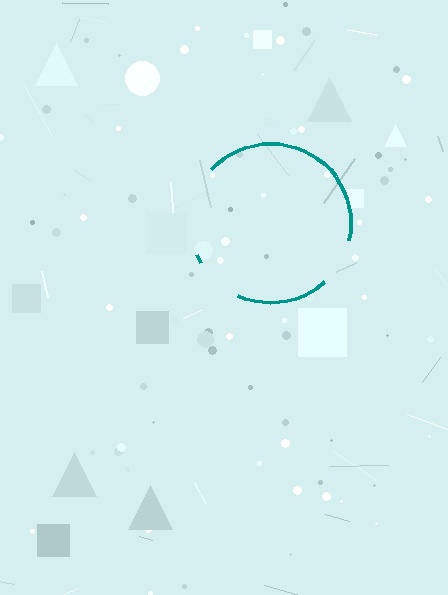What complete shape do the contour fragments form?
The contour fragments form a circle.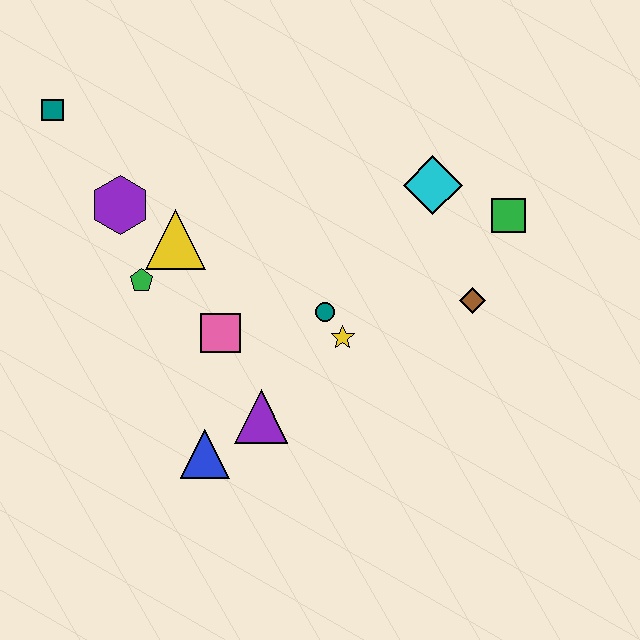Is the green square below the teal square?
Yes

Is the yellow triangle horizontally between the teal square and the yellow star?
Yes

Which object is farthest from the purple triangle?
The teal square is farthest from the purple triangle.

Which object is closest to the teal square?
The purple hexagon is closest to the teal square.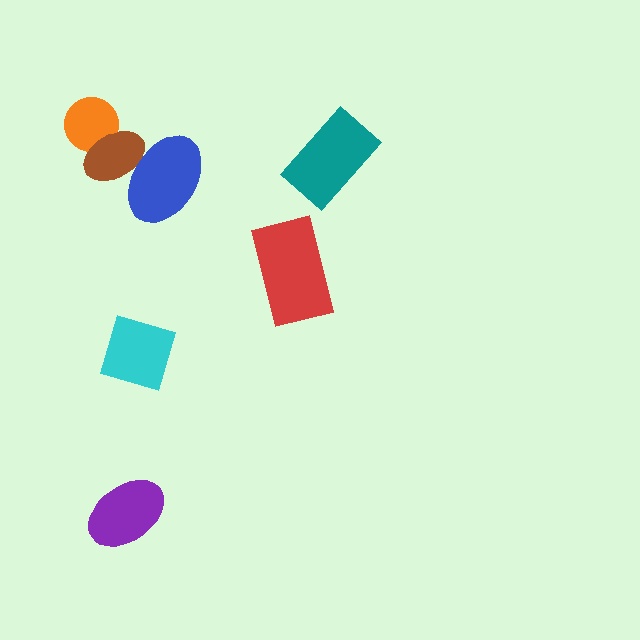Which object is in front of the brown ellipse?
The blue ellipse is in front of the brown ellipse.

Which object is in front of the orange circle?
The brown ellipse is in front of the orange circle.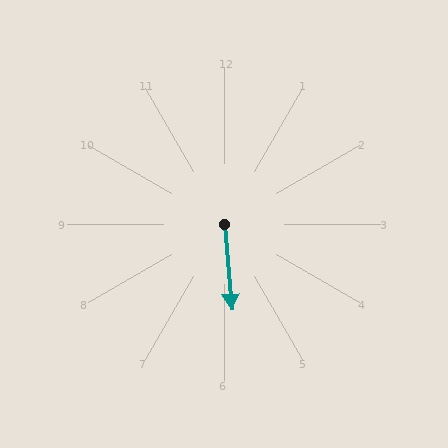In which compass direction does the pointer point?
South.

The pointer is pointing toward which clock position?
Roughly 6 o'clock.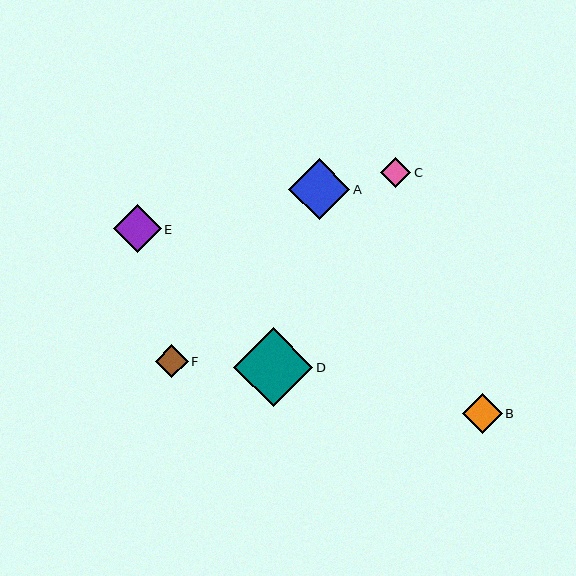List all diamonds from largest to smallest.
From largest to smallest: D, A, E, B, F, C.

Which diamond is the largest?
Diamond D is the largest with a size of approximately 79 pixels.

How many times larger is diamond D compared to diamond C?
Diamond D is approximately 2.6 times the size of diamond C.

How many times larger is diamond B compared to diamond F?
Diamond B is approximately 1.2 times the size of diamond F.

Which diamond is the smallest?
Diamond C is the smallest with a size of approximately 30 pixels.